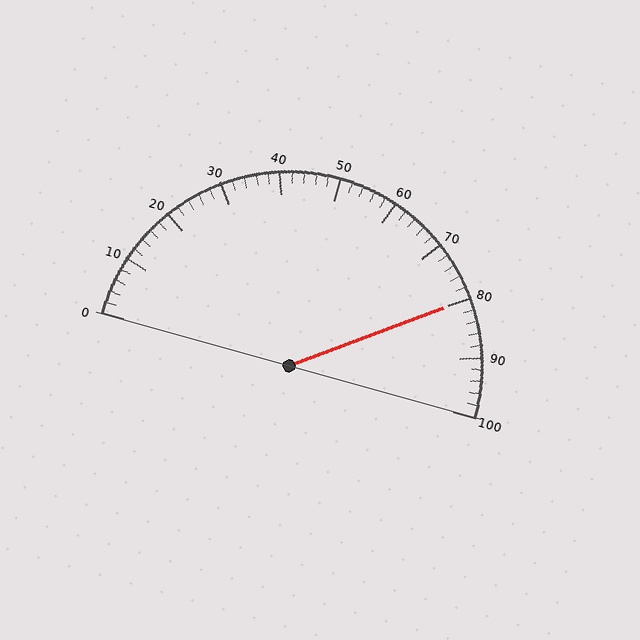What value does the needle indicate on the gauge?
The needle indicates approximately 80.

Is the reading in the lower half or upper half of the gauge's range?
The reading is in the upper half of the range (0 to 100).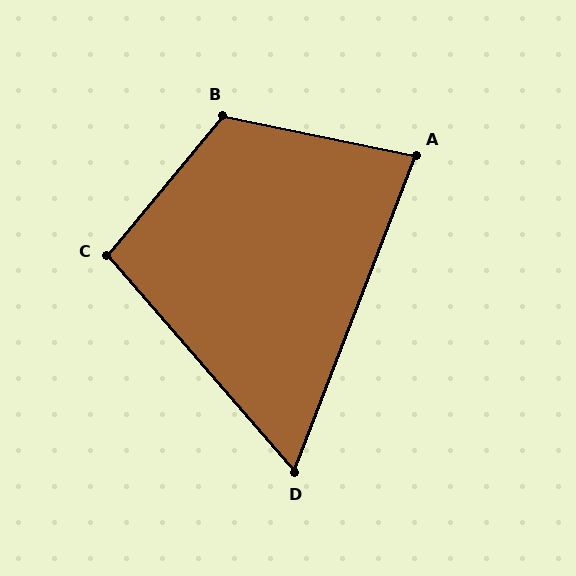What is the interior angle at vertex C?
Approximately 99 degrees (obtuse).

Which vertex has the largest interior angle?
B, at approximately 118 degrees.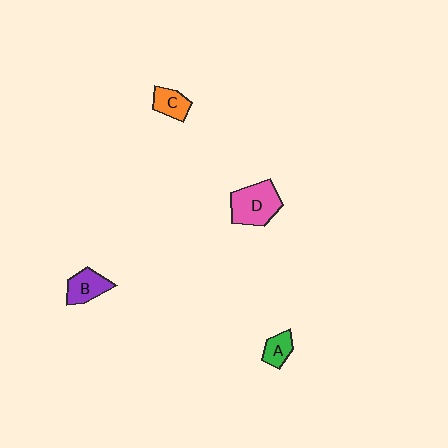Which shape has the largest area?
Shape D (pink).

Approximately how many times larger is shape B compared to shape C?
Approximately 1.3 times.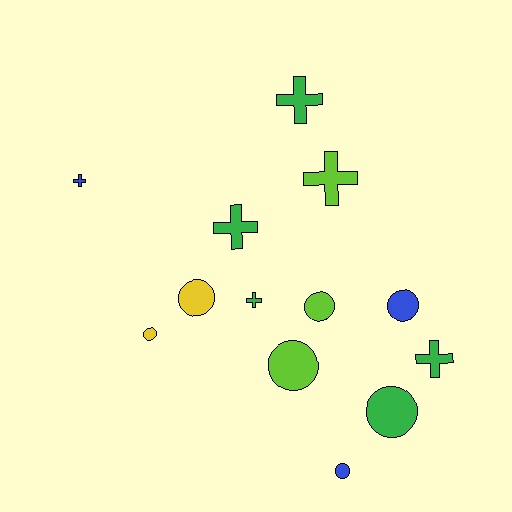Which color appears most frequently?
Green, with 5 objects.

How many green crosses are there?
There are 4 green crosses.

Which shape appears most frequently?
Circle, with 7 objects.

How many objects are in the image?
There are 13 objects.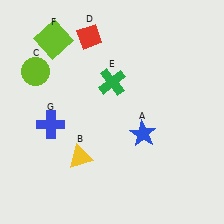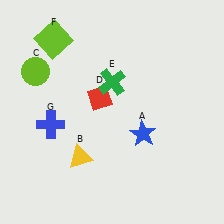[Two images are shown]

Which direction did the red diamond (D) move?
The red diamond (D) moved down.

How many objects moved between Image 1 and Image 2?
1 object moved between the two images.